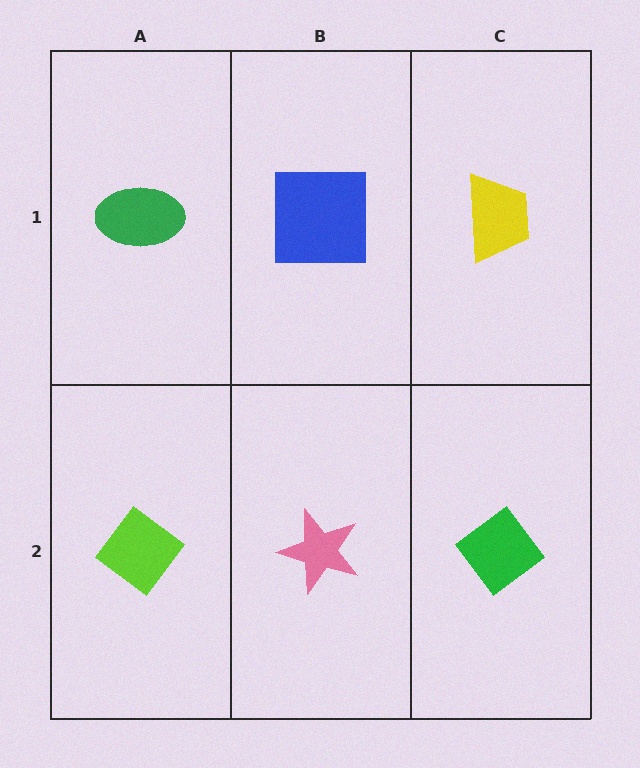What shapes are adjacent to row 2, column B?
A blue square (row 1, column B), a lime diamond (row 2, column A), a green diamond (row 2, column C).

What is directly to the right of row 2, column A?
A pink star.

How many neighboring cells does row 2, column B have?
3.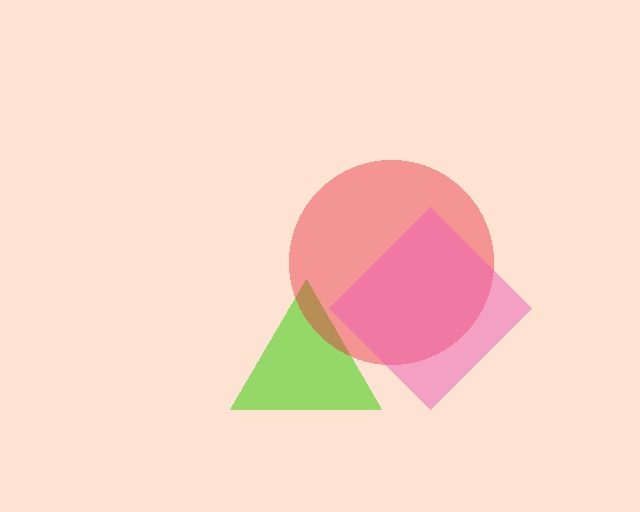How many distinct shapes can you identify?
There are 3 distinct shapes: a lime triangle, a red circle, a pink diamond.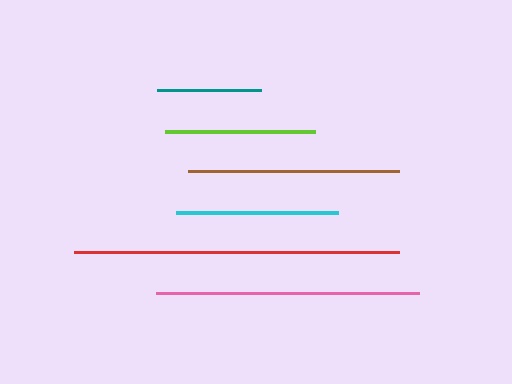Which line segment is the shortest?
The teal line is the shortest at approximately 104 pixels.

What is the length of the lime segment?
The lime segment is approximately 149 pixels long.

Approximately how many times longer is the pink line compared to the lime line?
The pink line is approximately 1.8 times the length of the lime line.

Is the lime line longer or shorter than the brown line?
The brown line is longer than the lime line.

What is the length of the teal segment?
The teal segment is approximately 104 pixels long.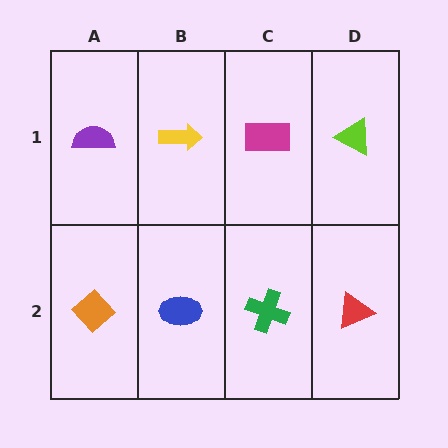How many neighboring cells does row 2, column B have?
3.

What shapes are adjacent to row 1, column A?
An orange diamond (row 2, column A), a yellow arrow (row 1, column B).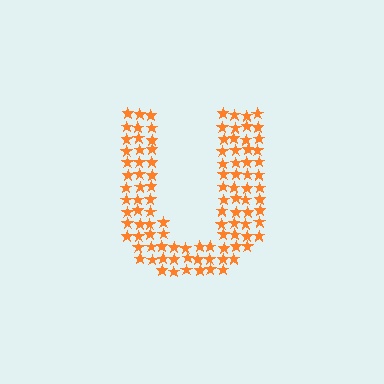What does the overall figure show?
The overall figure shows the letter U.